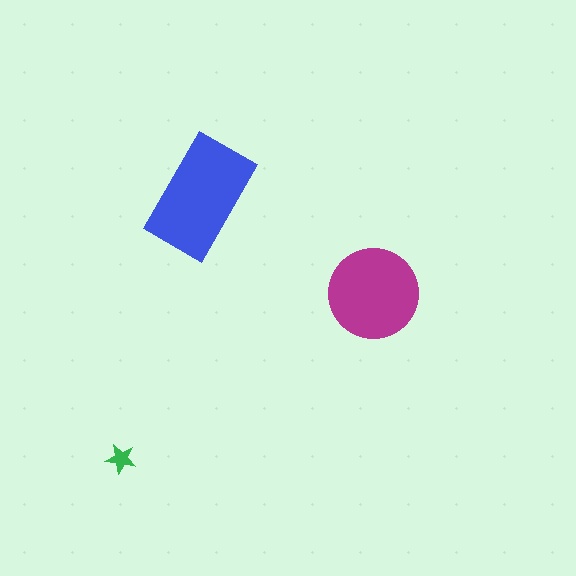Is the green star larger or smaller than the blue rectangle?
Smaller.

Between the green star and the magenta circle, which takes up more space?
The magenta circle.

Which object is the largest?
The blue rectangle.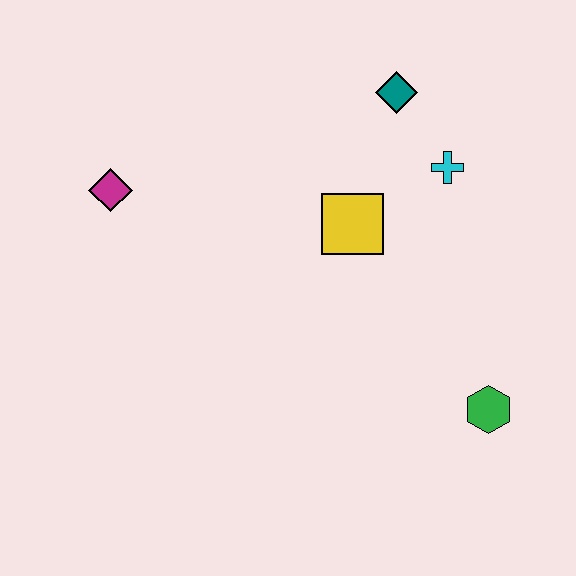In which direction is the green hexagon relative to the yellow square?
The green hexagon is below the yellow square.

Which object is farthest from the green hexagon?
The magenta diamond is farthest from the green hexagon.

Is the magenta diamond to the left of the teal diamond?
Yes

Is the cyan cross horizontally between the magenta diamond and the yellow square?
No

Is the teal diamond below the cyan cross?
No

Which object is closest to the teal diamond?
The cyan cross is closest to the teal diamond.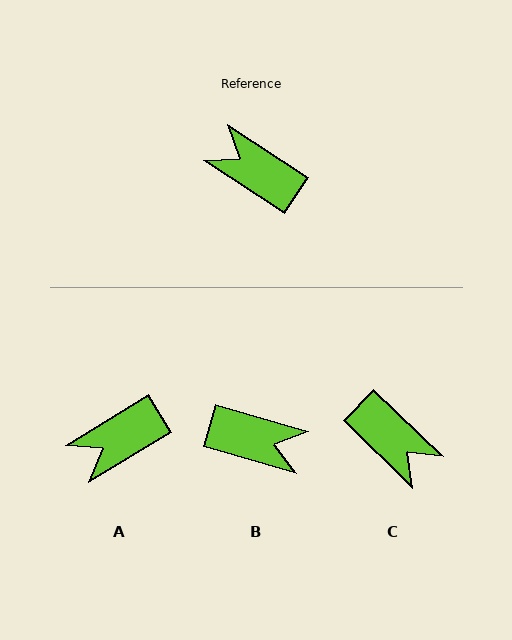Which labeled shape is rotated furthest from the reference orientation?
C, about 169 degrees away.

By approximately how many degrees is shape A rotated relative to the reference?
Approximately 64 degrees counter-clockwise.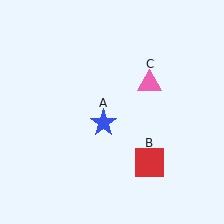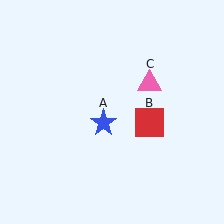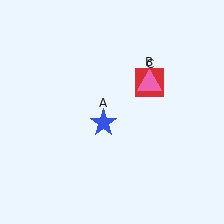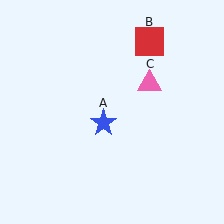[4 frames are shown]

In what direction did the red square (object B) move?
The red square (object B) moved up.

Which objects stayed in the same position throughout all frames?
Blue star (object A) and pink triangle (object C) remained stationary.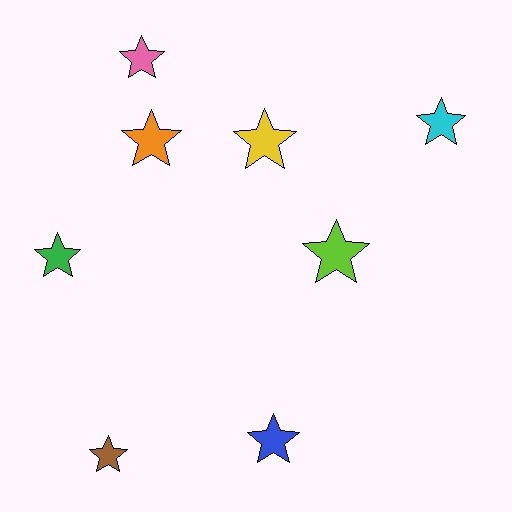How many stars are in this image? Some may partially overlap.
There are 8 stars.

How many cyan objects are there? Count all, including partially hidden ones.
There is 1 cyan object.